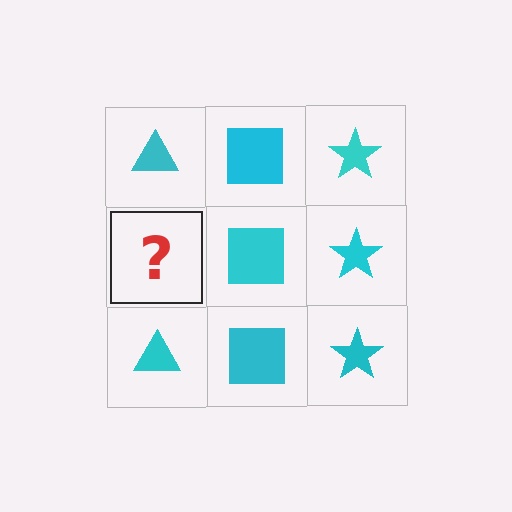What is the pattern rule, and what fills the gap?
The rule is that each column has a consistent shape. The gap should be filled with a cyan triangle.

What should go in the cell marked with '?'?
The missing cell should contain a cyan triangle.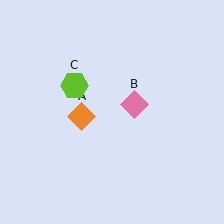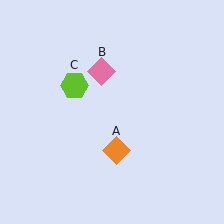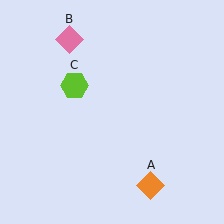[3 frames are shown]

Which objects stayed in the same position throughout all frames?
Lime hexagon (object C) remained stationary.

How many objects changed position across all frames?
2 objects changed position: orange diamond (object A), pink diamond (object B).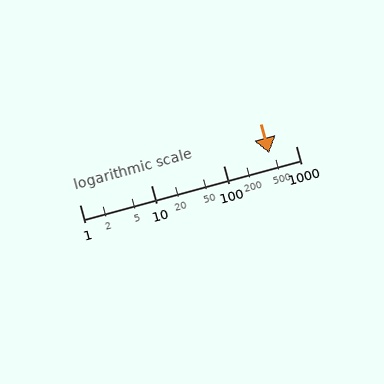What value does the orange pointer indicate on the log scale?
The pointer indicates approximately 430.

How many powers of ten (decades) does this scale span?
The scale spans 3 decades, from 1 to 1000.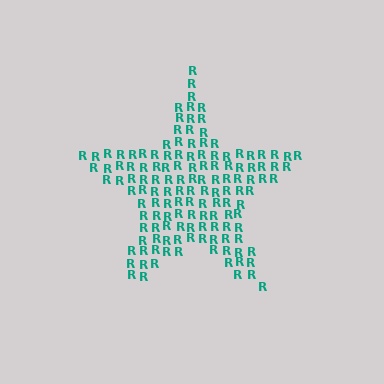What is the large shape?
The large shape is a star.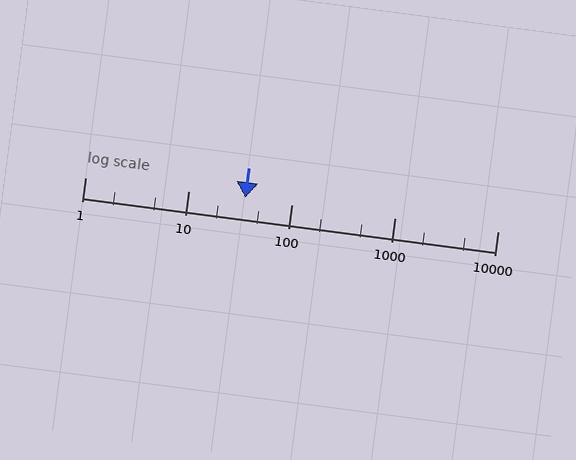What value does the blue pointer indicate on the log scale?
The pointer indicates approximately 36.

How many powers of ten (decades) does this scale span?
The scale spans 4 decades, from 1 to 10000.